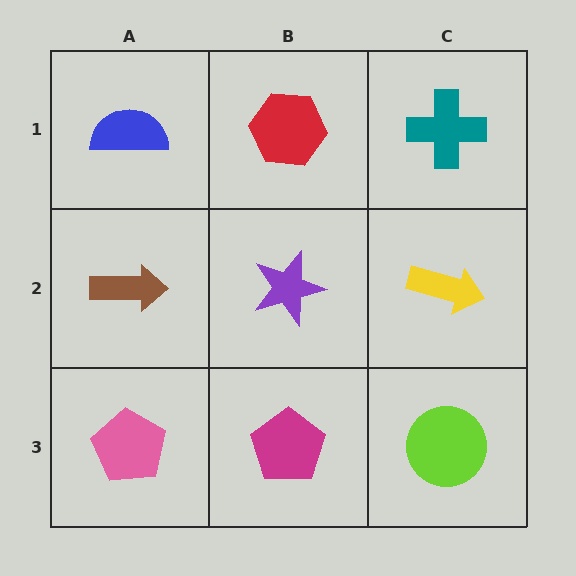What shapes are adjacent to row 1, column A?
A brown arrow (row 2, column A), a red hexagon (row 1, column B).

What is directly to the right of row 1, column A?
A red hexagon.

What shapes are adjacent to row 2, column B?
A red hexagon (row 1, column B), a magenta pentagon (row 3, column B), a brown arrow (row 2, column A), a yellow arrow (row 2, column C).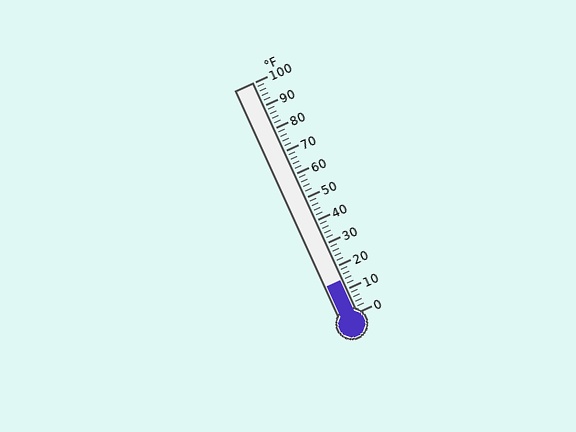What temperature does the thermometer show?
The thermometer shows approximately 14°F.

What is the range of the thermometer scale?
The thermometer scale ranges from 0°F to 100°F.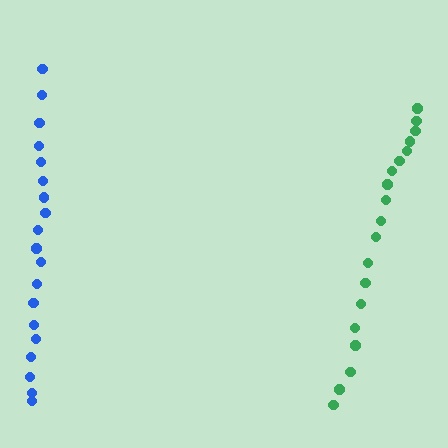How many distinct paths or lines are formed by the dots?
There are 2 distinct paths.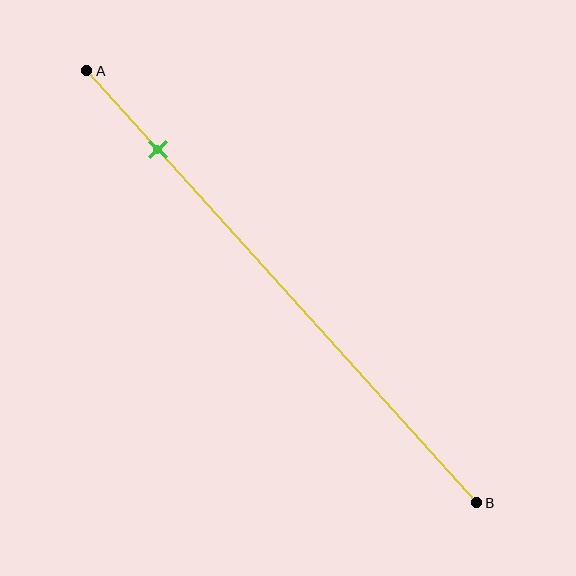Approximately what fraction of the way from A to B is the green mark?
The green mark is approximately 20% of the way from A to B.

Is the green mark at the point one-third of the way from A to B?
No, the mark is at about 20% from A, not at the 33% one-third point.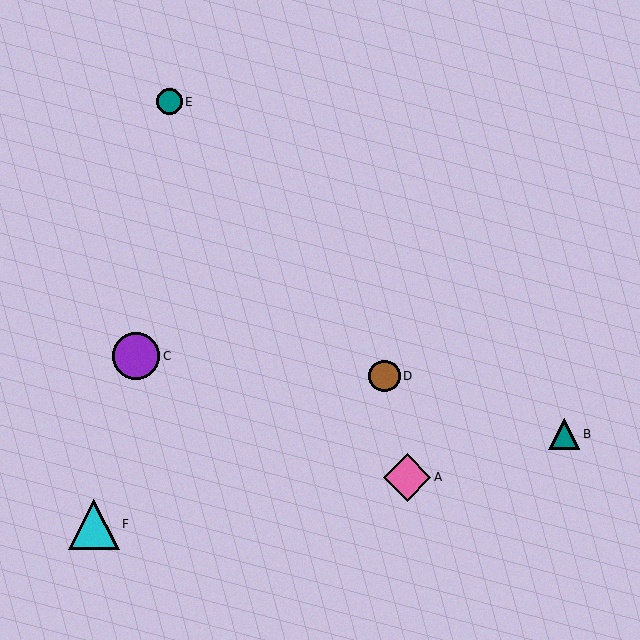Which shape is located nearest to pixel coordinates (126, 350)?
The purple circle (labeled C) at (136, 356) is nearest to that location.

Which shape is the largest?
The cyan triangle (labeled F) is the largest.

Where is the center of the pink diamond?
The center of the pink diamond is at (407, 477).